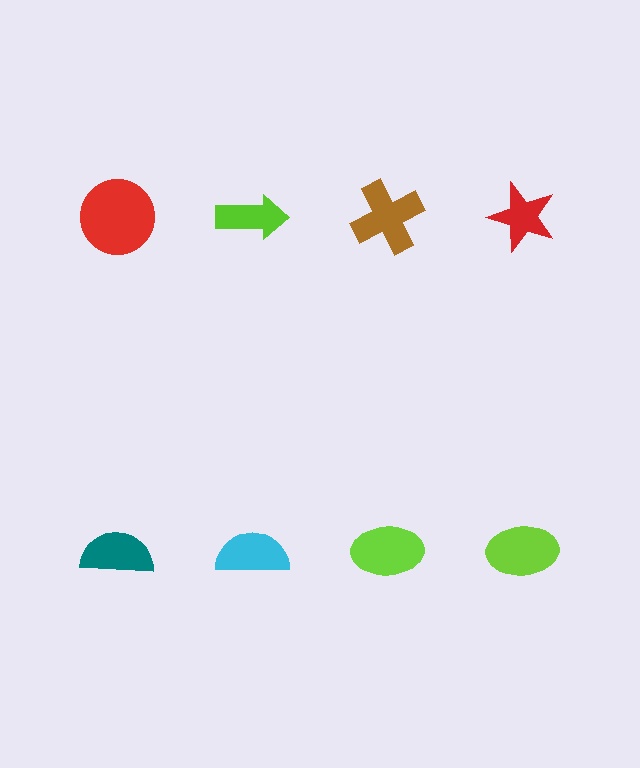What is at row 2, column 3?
A lime ellipse.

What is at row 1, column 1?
A red circle.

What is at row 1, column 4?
A red star.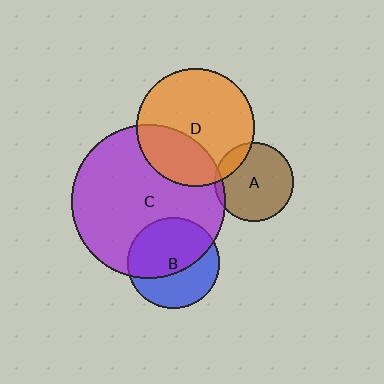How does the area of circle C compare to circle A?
Approximately 3.8 times.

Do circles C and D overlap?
Yes.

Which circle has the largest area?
Circle C (purple).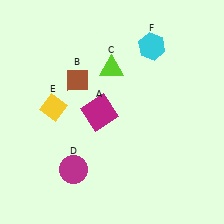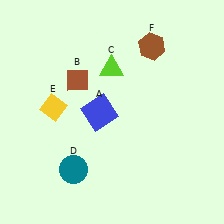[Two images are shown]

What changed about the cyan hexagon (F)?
In Image 1, F is cyan. In Image 2, it changed to brown.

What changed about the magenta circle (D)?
In Image 1, D is magenta. In Image 2, it changed to teal.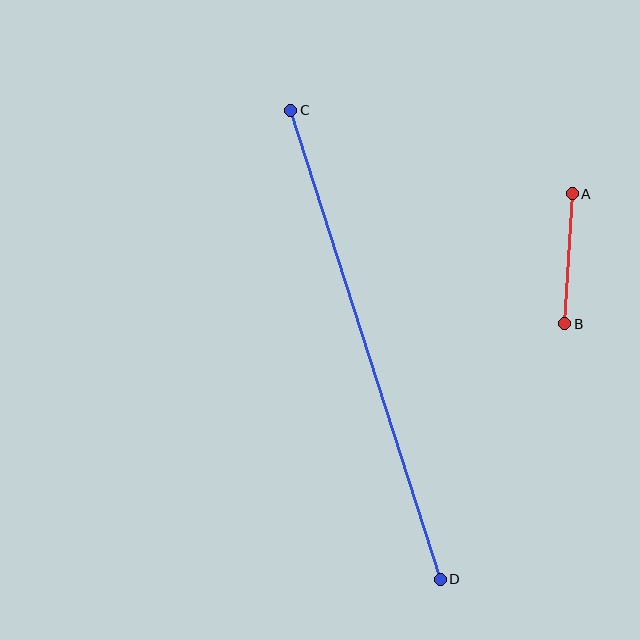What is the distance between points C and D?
The distance is approximately 493 pixels.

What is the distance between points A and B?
The distance is approximately 130 pixels.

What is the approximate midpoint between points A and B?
The midpoint is at approximately (568, 259) pixels.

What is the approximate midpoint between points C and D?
The midpoint is at approximately (366, 345) pixels.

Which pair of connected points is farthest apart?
Points C and D are farthest apart.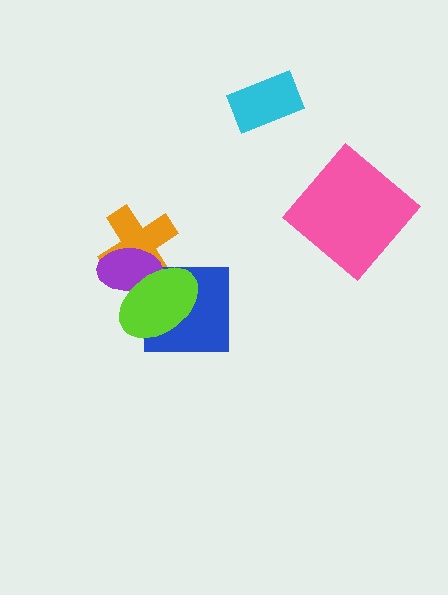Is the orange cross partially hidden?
Yes, it is partially covered by another shape.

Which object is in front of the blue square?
The lime ellipse is in front of the blue square.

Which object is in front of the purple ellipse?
The lime ellipse is in front of the purple ellipse.